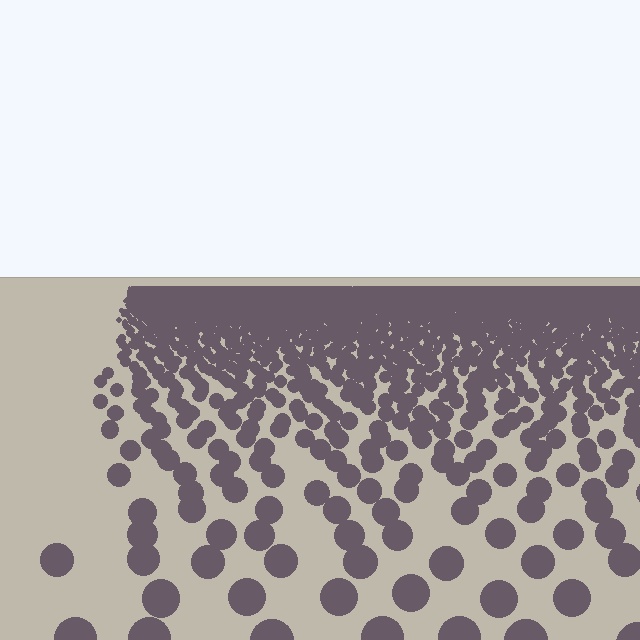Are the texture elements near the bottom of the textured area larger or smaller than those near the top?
Larger. Near the bottom, elements are closer to the viewer and appear at a bigger on-screen size.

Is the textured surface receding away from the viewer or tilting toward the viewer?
The surface is receding away from the viewer. Texture elements get smaller and denser toward the top.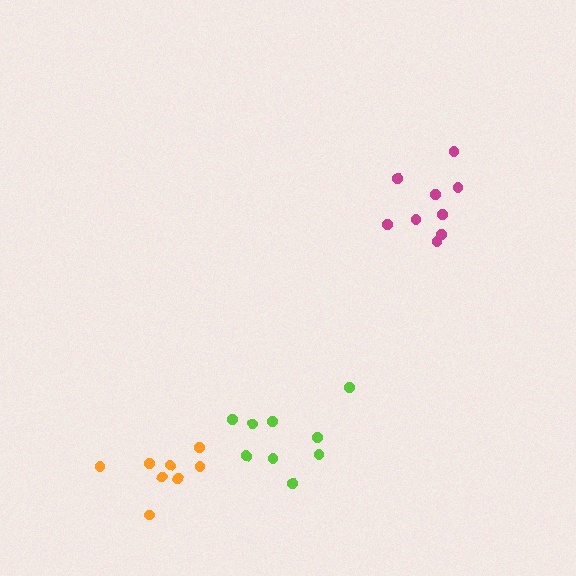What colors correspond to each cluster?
The clusters are colored: lime, magenta, orange.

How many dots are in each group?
Group 1: 9 dots, Group 2: 9 dots, Group 3: 8 dots (26 total).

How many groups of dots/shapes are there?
There are 3 groups.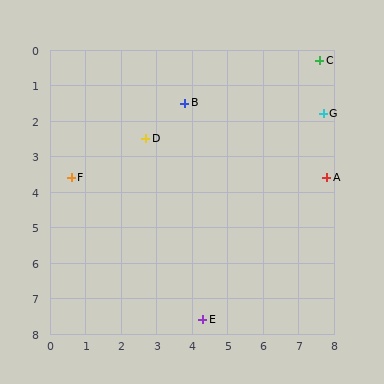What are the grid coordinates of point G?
Point G is at approximately (7.7, 1.8).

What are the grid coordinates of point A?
Point A is at approximately (7.8, 3.6).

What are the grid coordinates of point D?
Point D is at approximately (2.7, 2.5).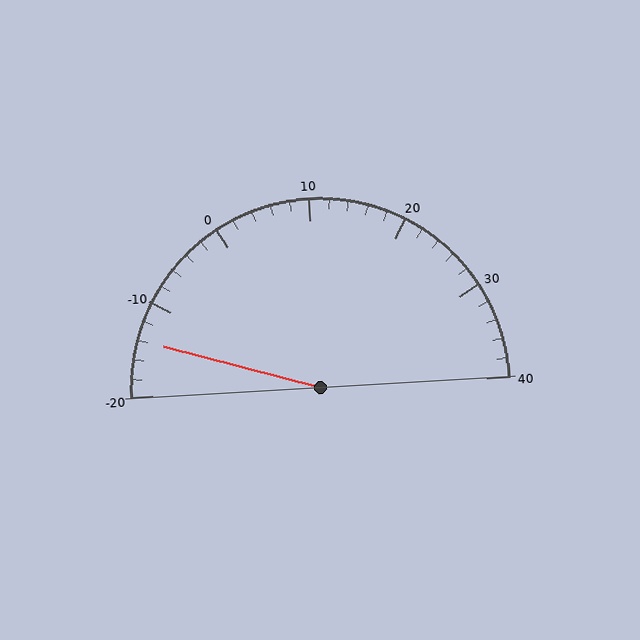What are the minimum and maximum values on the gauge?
The gauge ranges from -20 to 40.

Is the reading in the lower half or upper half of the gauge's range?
The reading is in the lower half of the range (-20 to 40).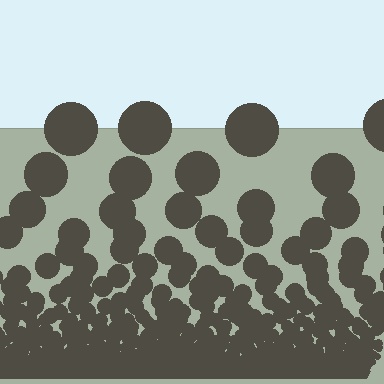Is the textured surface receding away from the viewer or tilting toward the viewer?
The surface appears to tilt toward the viewer. Texture elements get larger and sparser toward the top.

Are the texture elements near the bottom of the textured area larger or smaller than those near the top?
Smaller. The gradient is inverted — elements near the bottom are smaller and denser.